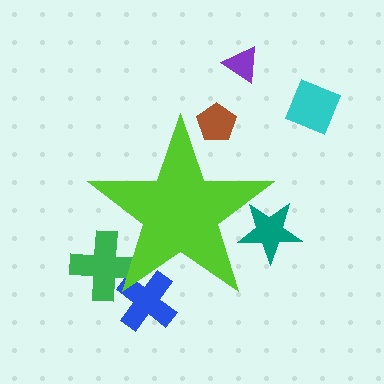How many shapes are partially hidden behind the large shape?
4 shapes are partially hidden.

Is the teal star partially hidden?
Yes, the teal star is partially hidden behind the lime star.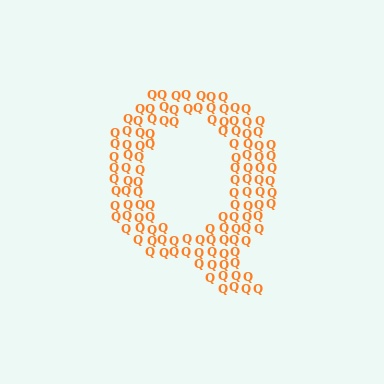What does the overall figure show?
The overall figure shows the letter Q.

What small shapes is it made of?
It is made of small letter Q's.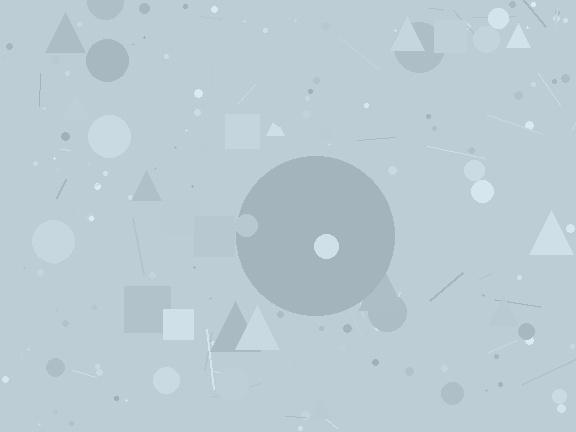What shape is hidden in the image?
A circle is hidden in the image.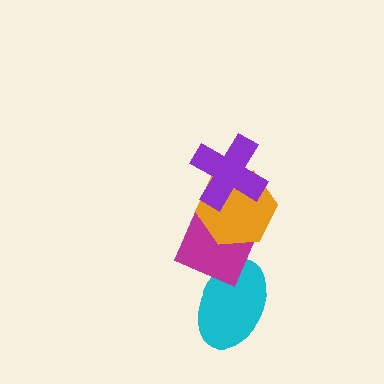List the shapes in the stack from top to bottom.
From top to bottom: the purple cross, the orange hexagon, the magenta diamond, the cyan ellipse.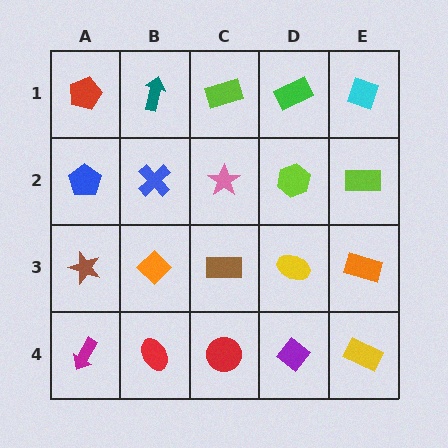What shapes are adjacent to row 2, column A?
A red pentagon (row 1, column A), a brown star (row 3, column A), a blue cross (row 2, column B).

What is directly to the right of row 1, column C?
A green rectangle.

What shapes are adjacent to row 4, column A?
A brown star (row 3, column A), a red ellipse (row 4, column B).